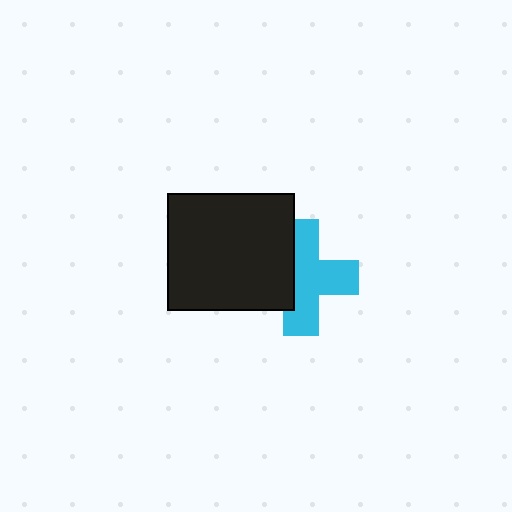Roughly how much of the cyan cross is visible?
About half of it is visible (roughly 64%).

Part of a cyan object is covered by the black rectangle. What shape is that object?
It is a cross.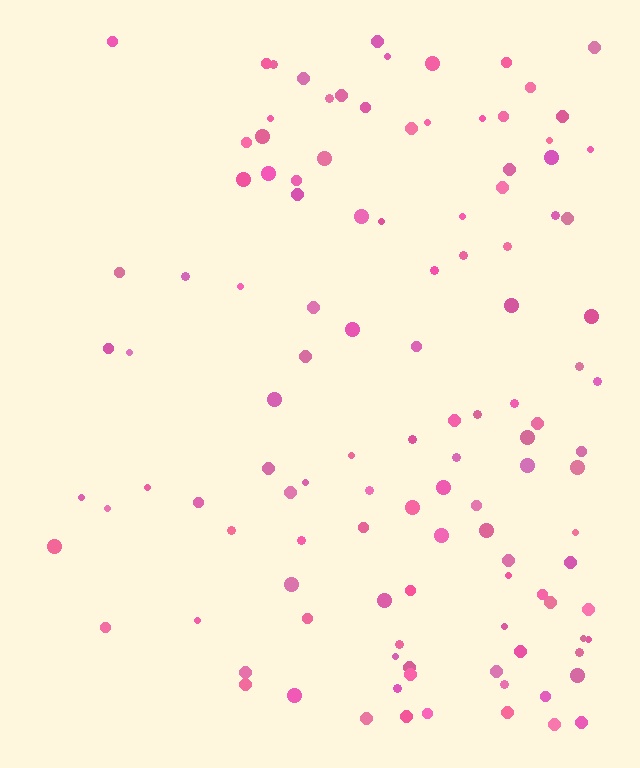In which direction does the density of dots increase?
From left to right, with the right side densest.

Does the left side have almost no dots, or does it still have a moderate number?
Still a moderate number, just noticeably fewer than the right.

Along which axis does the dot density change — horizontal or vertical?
Horizontal.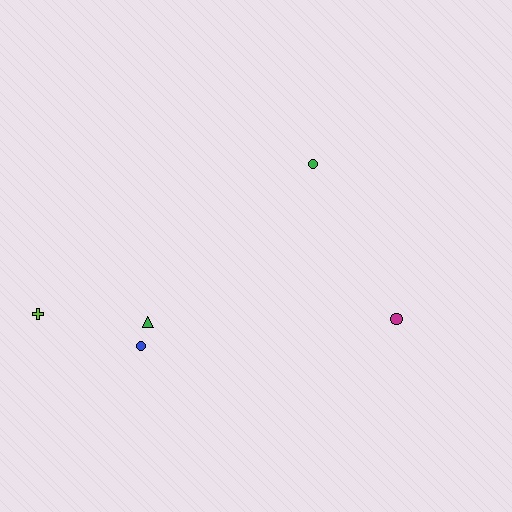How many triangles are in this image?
There is 1 triangle.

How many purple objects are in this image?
There are no purple objects.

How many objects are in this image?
There are 5 objects.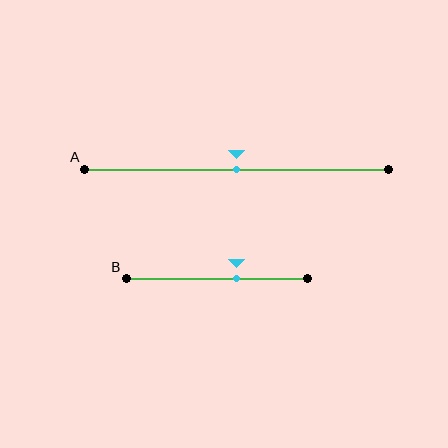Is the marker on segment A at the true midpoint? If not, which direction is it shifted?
Yes, the marker on segment A is at the true midpoint.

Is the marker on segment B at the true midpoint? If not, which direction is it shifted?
No, the marker on segment B is shifted to the right by about 11% of the segment length.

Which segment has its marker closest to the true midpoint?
Segment A has its marker closest to the true midpoint.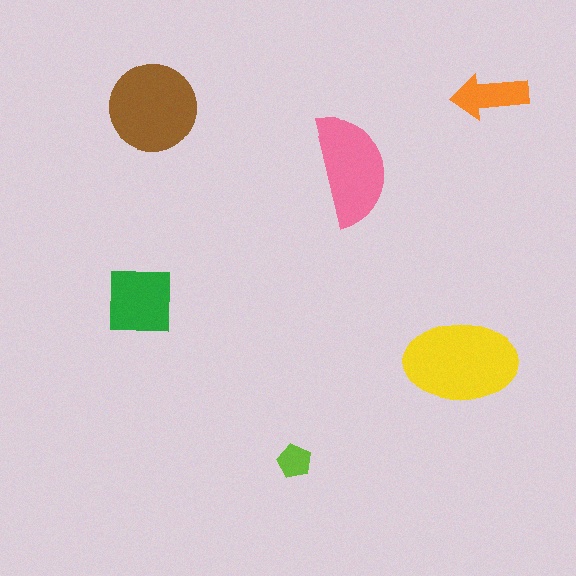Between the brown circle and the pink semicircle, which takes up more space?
The brown circle.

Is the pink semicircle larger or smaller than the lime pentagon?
Larger.